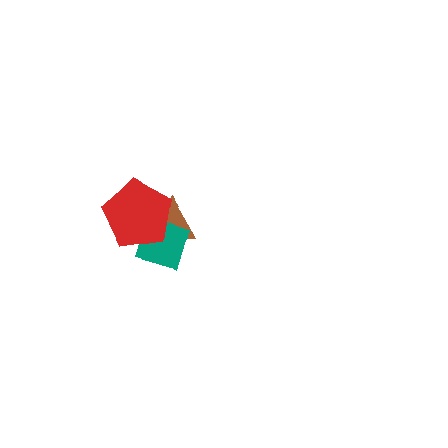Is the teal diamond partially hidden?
Yes, it is partially covered by another shape.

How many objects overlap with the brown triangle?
2 objects overlap with the brown triangle.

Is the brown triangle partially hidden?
Yes, it is partially covered by another shape.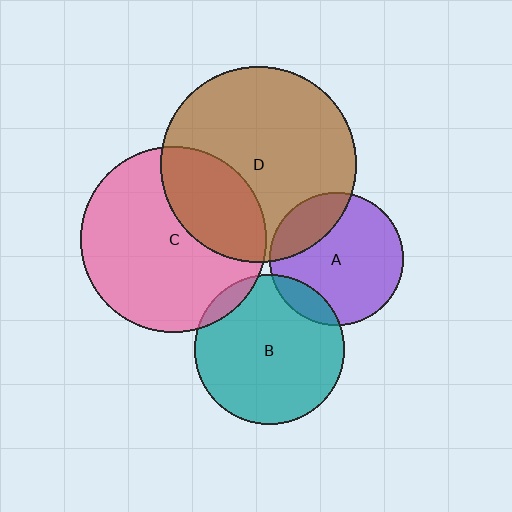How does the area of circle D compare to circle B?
Approximately 1.7 times.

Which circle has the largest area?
Circle D (brown).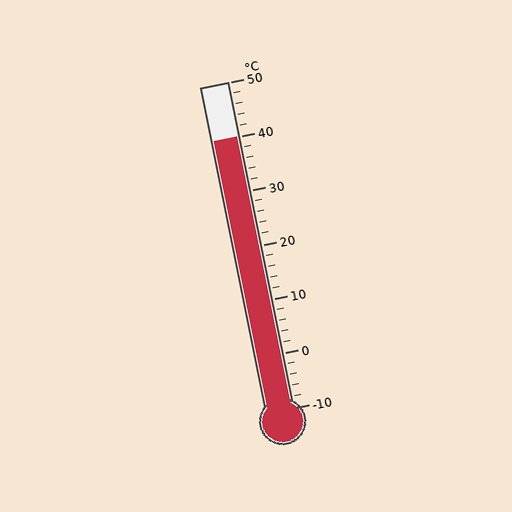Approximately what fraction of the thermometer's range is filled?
The thermometer is filled to approximately 85% of its range.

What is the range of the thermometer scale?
The thermometer scale ranges from -10°C to 50°C.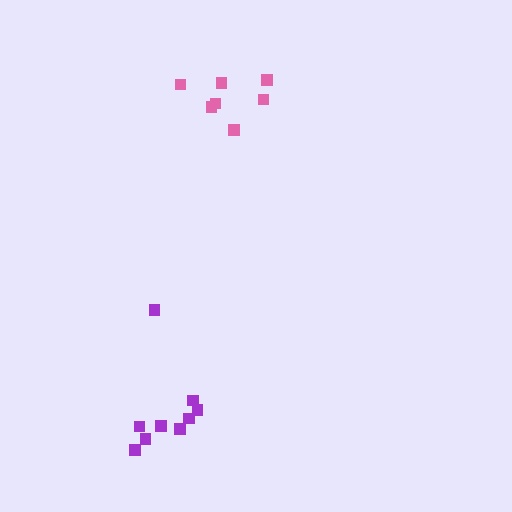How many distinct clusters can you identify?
There are 2 distinct clusters.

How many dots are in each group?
Group 1: 9 dots, Group 2: 7 dots (16 total).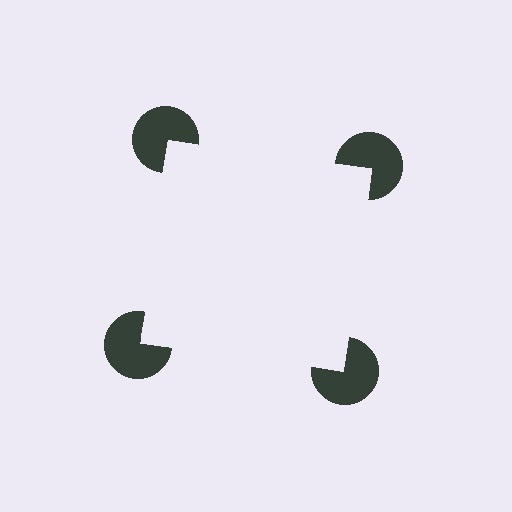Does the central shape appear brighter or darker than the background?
It typically appears slightly brighter than the background, even though no actual brightness change is drawn.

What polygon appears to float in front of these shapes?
An illusory square — its edges are inferred from the aligned wedge cuts in the pac-man discs, not physically drawn.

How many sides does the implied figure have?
4 sides.